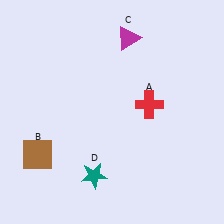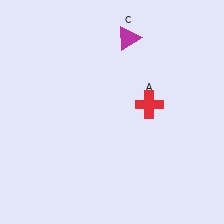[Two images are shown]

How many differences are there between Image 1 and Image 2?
There are 2 differences between the two images.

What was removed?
The brown square (B), the teal star (D) were removed in Image 2.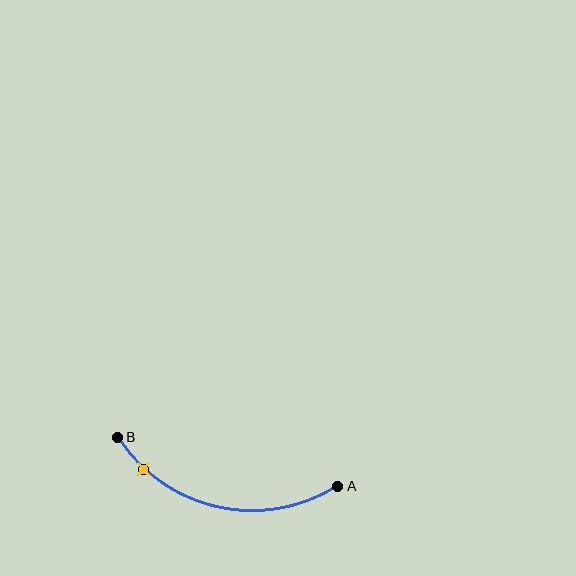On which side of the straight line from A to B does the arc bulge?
The arc bulges below the straight line connecting A and B.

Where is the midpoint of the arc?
The arc midpoint is the point on the curve farthest from the straight line joining A and B. It sits below that line.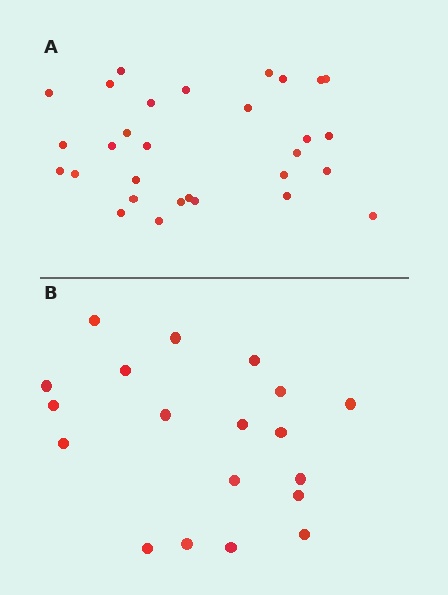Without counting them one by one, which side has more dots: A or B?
Region A (the top region) has more dots.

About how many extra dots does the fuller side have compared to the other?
Region A has roughly 12 or so more dots than region B.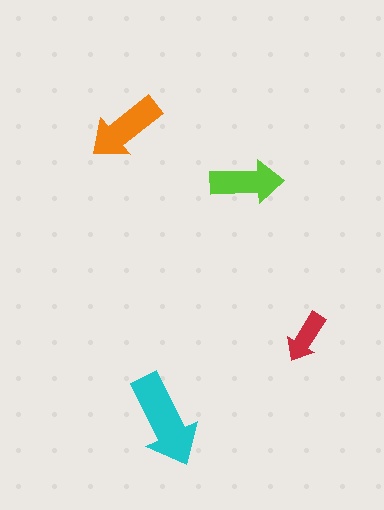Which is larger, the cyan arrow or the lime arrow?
The cyan one.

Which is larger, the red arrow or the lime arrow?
The lime one.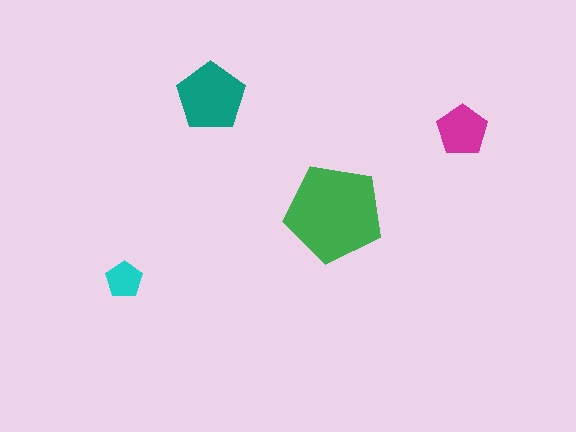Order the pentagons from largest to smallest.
the green one, the teal one, the magenta one, the cyan one.